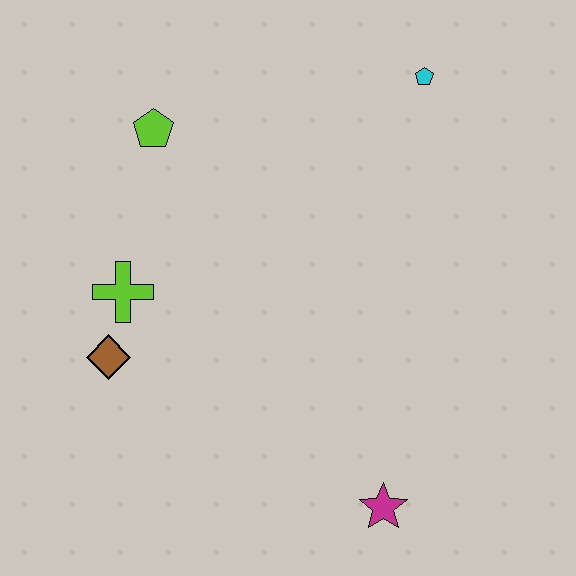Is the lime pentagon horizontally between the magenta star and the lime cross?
Yes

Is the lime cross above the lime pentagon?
No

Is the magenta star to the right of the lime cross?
Yes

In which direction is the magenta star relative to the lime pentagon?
The magenta star is below the lime pentagon.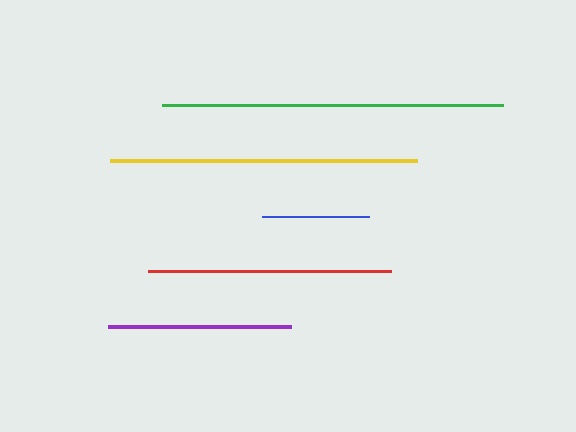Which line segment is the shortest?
The blue line is the shortest at approximately 108 pixels.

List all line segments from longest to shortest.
From longest to shortest: green, yellow, red, purple, blue.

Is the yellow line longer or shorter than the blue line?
The yellow line is longer than the blue line.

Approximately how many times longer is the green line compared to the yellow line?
The green line is approximately 1.1 times the length of the yellow line.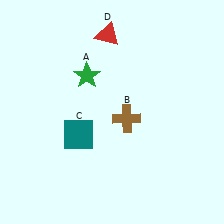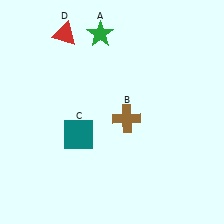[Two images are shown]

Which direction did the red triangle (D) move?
The red triangle (D) moved left.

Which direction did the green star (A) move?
The green star (A) moved up.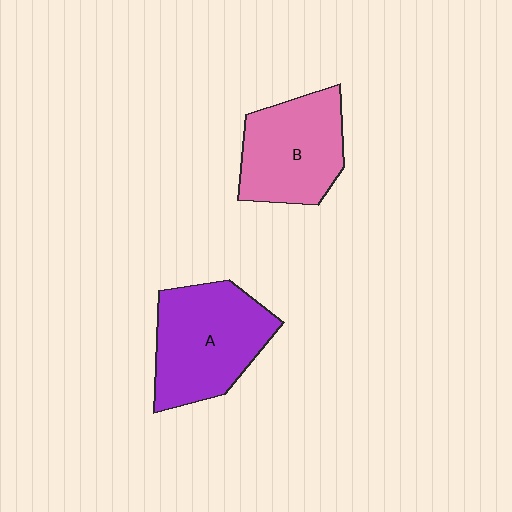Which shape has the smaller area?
Shape B (pink).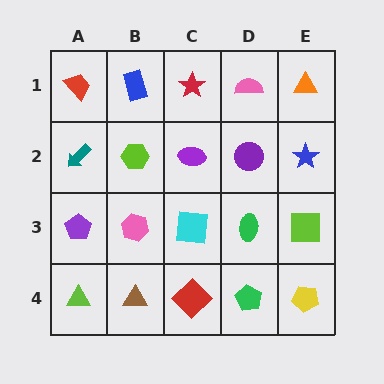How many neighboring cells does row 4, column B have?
3.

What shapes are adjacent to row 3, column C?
A purple ellipse (row 2, column C), a red diamond (row 4, column C), a pink hexagon (row 3, column B), a green ellipse (row 3, column D).